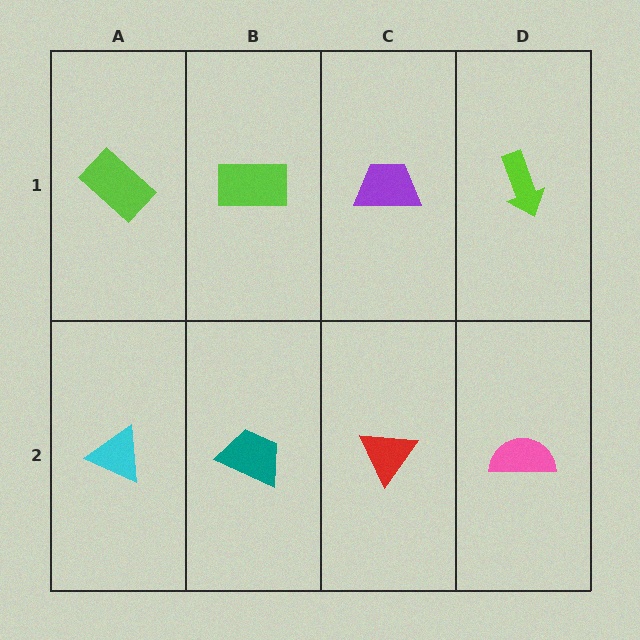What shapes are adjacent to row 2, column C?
A purple trapezoid (row 1, column C), a teal trapezoid (row 2, column B), a pink semicircle (row 2, column D).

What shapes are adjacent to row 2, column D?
A lime arrow (row 1, column D), a red triangle (row 2, column C).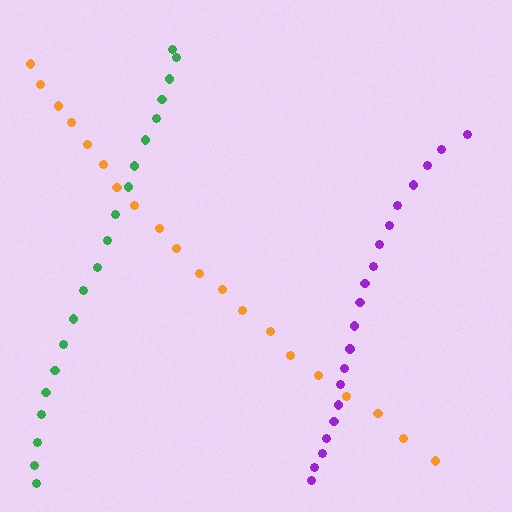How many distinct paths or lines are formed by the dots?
There are 3 distinct paths.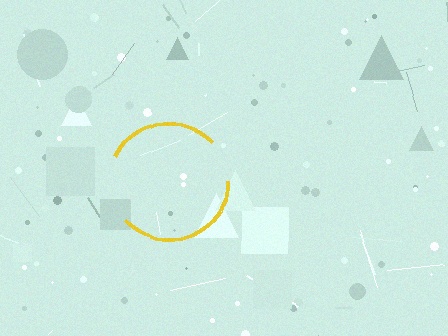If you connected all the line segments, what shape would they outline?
They would outline a circle.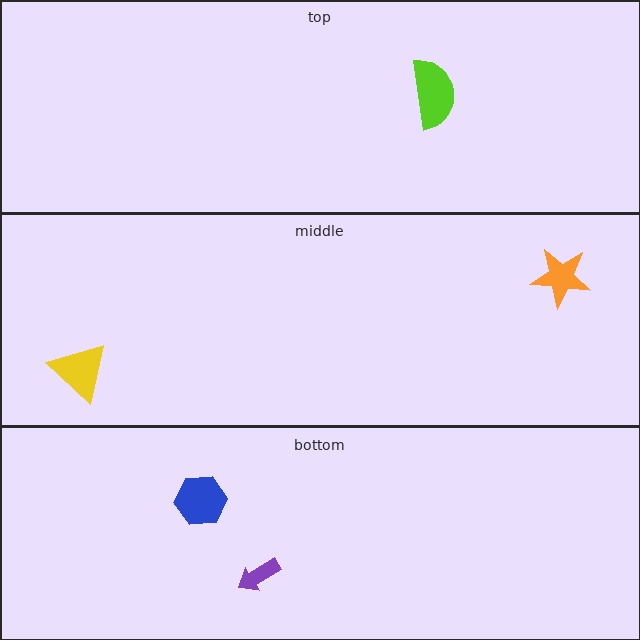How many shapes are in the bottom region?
2.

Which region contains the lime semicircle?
The top region.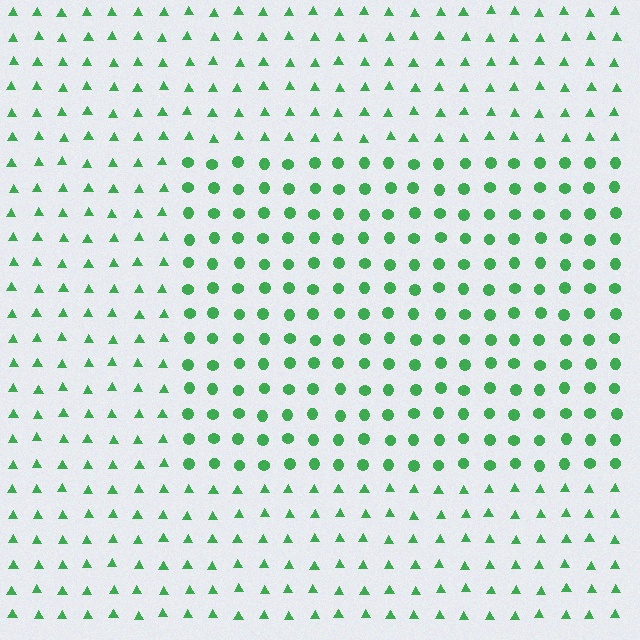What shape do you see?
I see a rectangle.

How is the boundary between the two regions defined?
The boundary is defined by a change in element shape: circles inside vs. triangles outside. All elements share the same color and spacing.